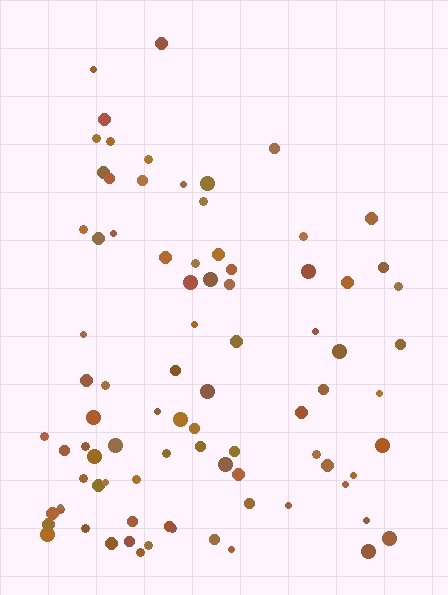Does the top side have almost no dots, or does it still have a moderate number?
Still a moderate number, just noticeably fewer than the bottom.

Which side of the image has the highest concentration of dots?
The bottom.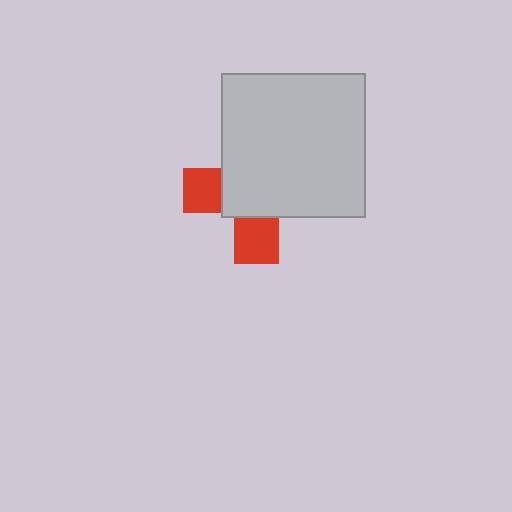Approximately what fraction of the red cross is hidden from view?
Roughly 66% of the red cross is hidden behind the light gray square.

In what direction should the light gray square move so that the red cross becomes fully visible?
The light gray square should move toward the upper-right. That is the shortest direction to clear the overlap and leave the red cross fully visible.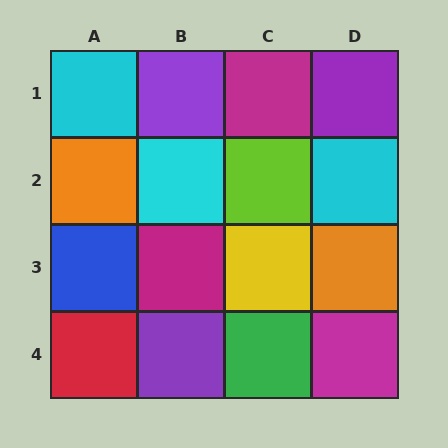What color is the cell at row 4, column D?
Magenta.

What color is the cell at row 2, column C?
Lime.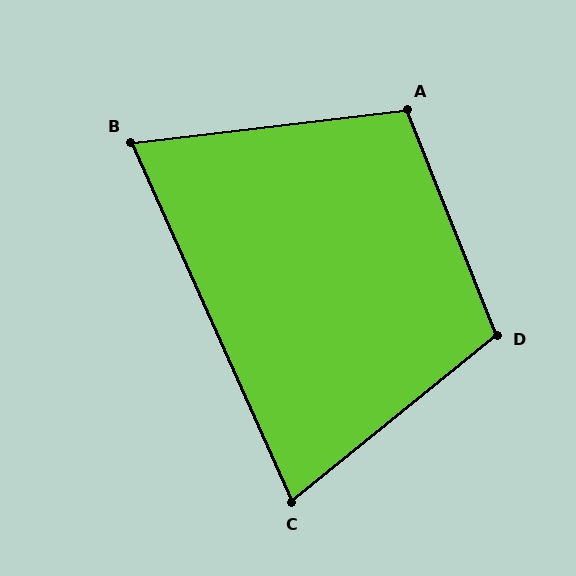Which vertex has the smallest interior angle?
B, at approximately 73 degrees.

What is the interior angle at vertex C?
Approximately 75 degrees (acute).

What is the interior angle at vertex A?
Approximately 105 degrees (obtuse).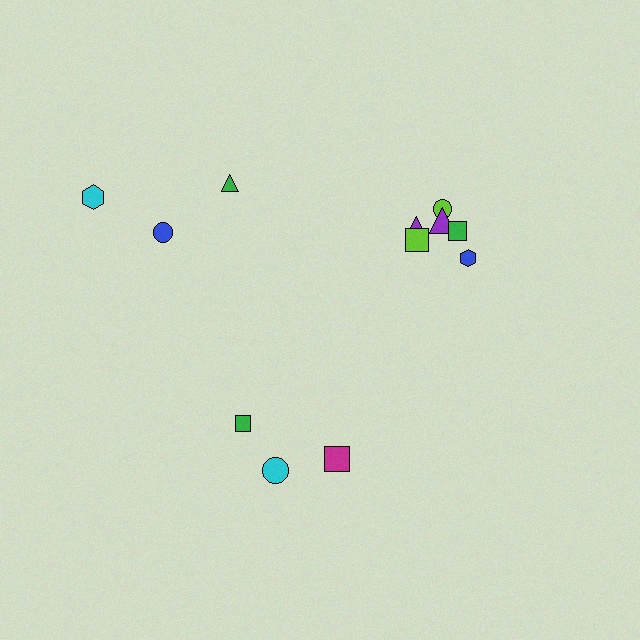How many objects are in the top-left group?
There are 3 objects.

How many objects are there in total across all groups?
There are 12 objects.